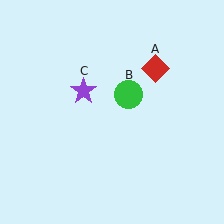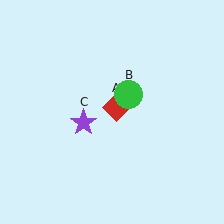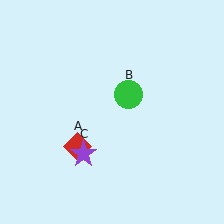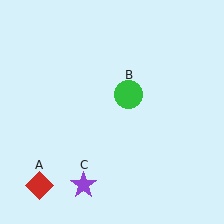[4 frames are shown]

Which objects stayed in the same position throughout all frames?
Green circle (object B) remained stationary.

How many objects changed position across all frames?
2 objects changed position: red diamond (object A), purple star (object C).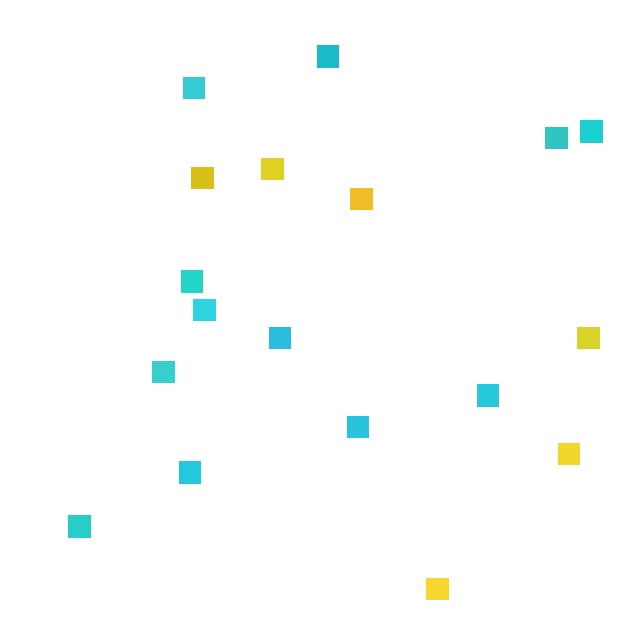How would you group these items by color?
There are 2 groups: one group of cyan squares (12) and one group of yellow squares (6).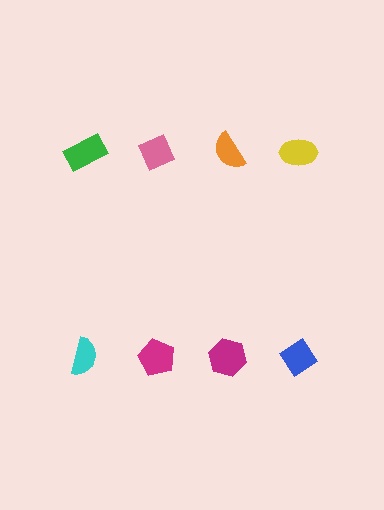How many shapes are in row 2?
4 shapes.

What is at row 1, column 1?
A green rectangle.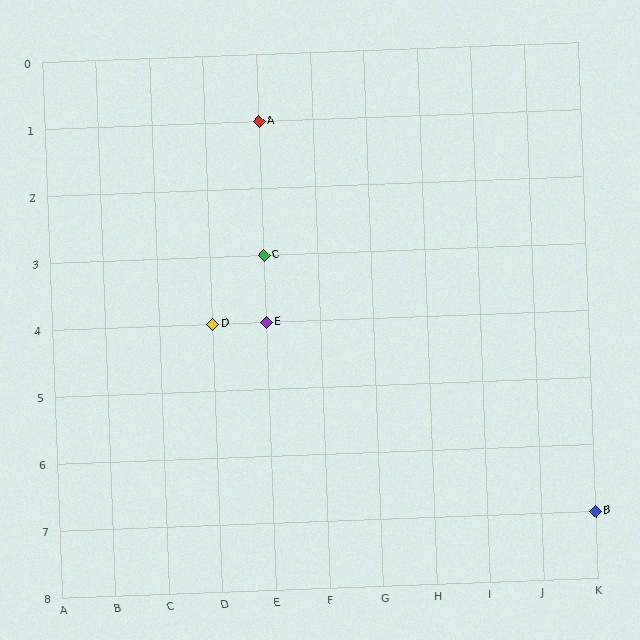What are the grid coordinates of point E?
Point E is at grid coordinates (E, 4).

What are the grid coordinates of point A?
Point A is at grid coordinates (E, 1).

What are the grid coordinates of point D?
Point D is at grid coordinates (D, 4).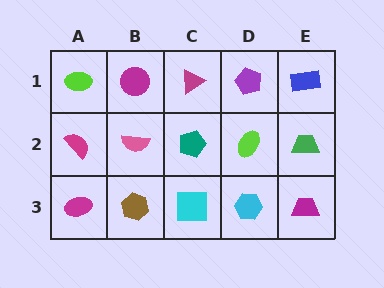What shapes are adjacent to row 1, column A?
A magenta semicircle (row 2, column A), a magenta circle (row 1, column B).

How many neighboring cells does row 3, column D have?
3.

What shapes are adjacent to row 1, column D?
A lime ellipse (row 2, column D), a magenta triangle (row 1, column C), a blue rectangle (row 1, column E).